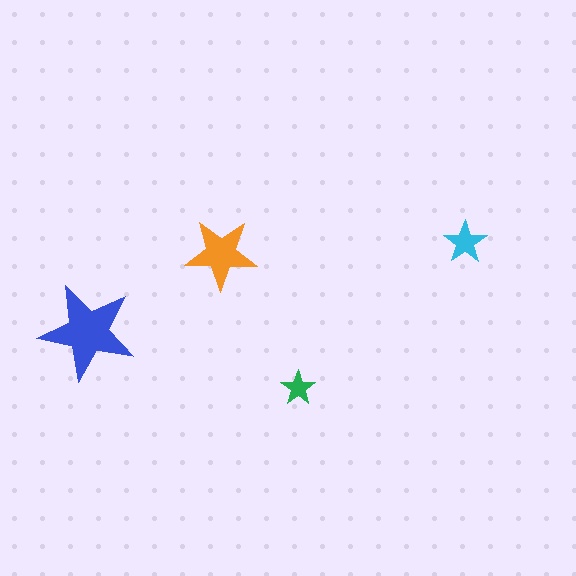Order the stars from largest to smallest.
the blue one, the orange one, the cyan one, the green one.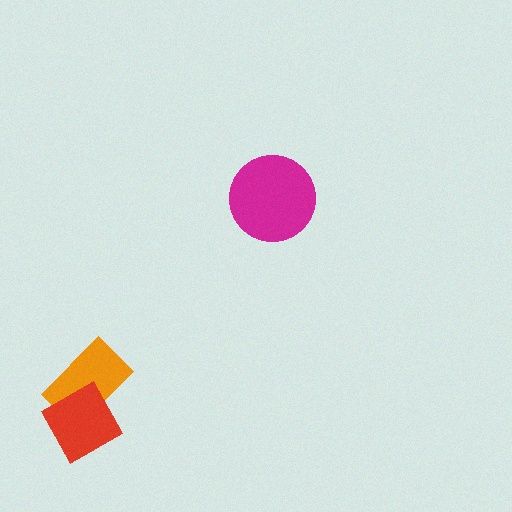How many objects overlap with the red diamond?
1 object overlaps with the red diamond.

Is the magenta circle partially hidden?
No, no other shape covers it.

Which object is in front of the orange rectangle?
The red diamond is in front of the orange rectangle.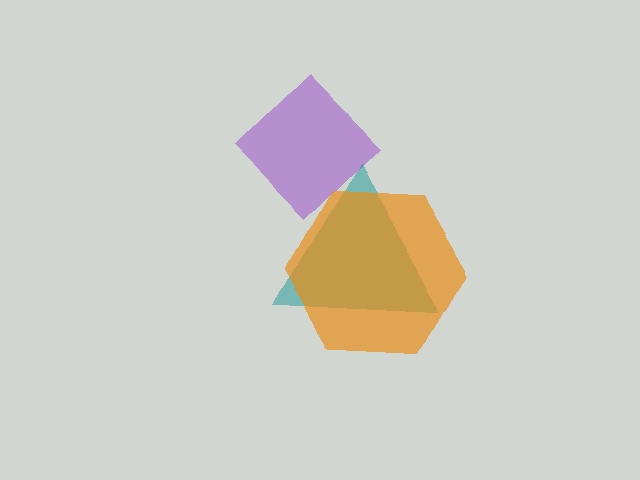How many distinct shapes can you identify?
There are 3 distinct shapes: a purple diamond, a teal triangle, an orange hexagon.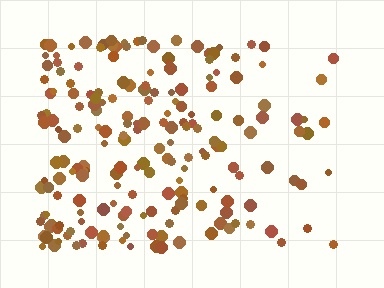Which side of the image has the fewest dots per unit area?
The right.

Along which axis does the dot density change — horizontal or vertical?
Horizontal.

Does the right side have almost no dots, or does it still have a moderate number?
Still a moderate number, just noticeably fewer than the left.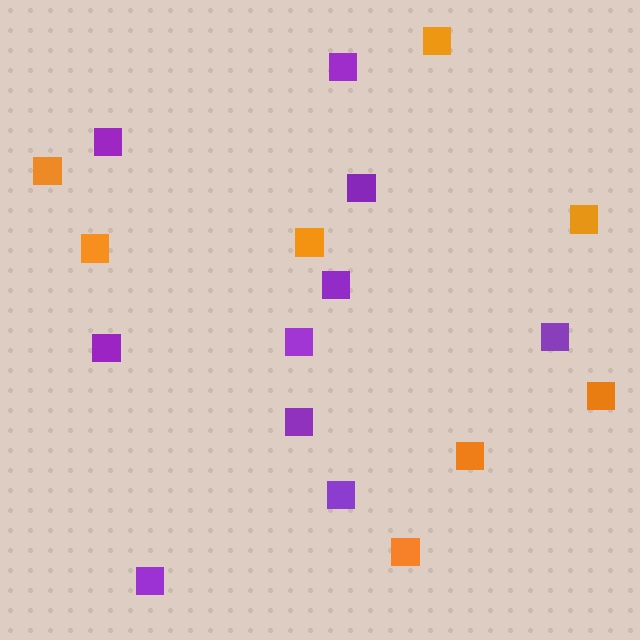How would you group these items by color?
There are 2 groups: one group of orange squares (8) and one group of purple squares (10).